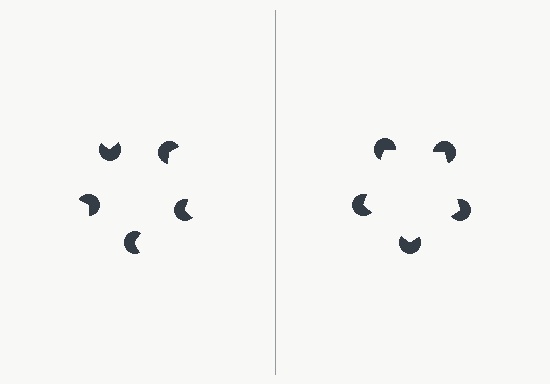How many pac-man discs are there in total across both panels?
10 — 5 on each side.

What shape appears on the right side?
An illusory pentagon.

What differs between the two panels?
The pac-man discs are positioned identically on both sides; only the wedge orientations differ. On the right they align to a pentagon; on the left they are misaligned.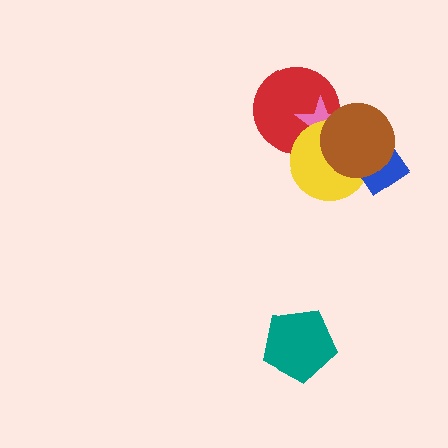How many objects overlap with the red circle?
3 objects overlap with the red circle.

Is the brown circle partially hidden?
No, no other shape covers it.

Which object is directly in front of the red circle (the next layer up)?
The pink star is directly in front of the red circle.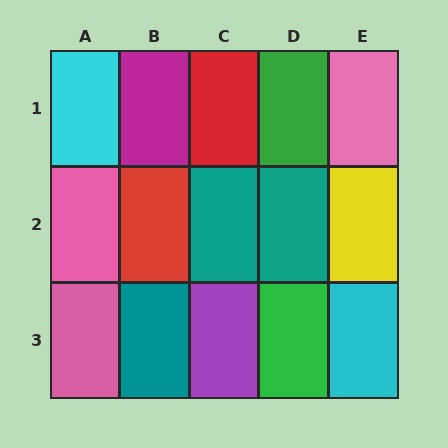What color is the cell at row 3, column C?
Purple.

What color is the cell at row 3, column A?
Pink.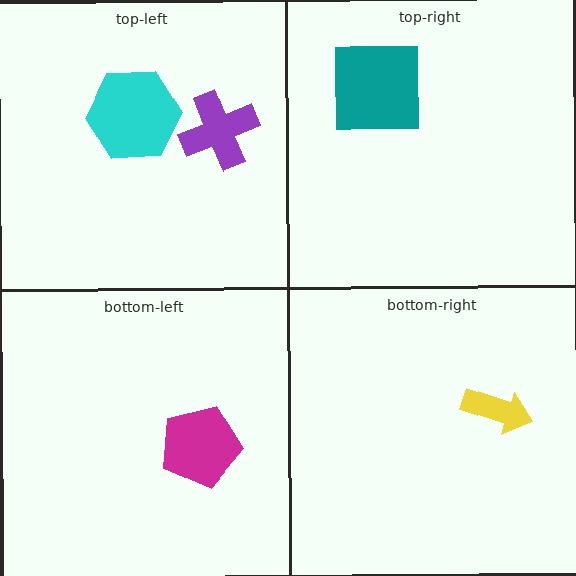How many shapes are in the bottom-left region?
1.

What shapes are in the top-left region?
The purple cross, the cyan hexagon.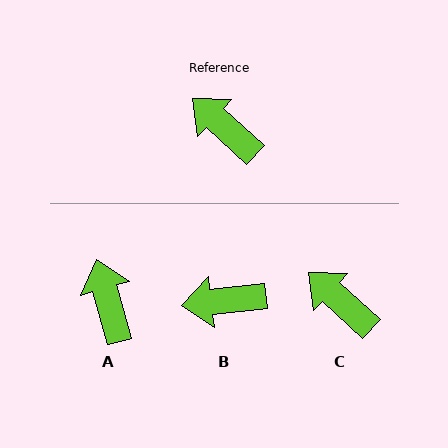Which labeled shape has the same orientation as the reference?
C.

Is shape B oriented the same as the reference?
No, it is off by about 49 degrees.